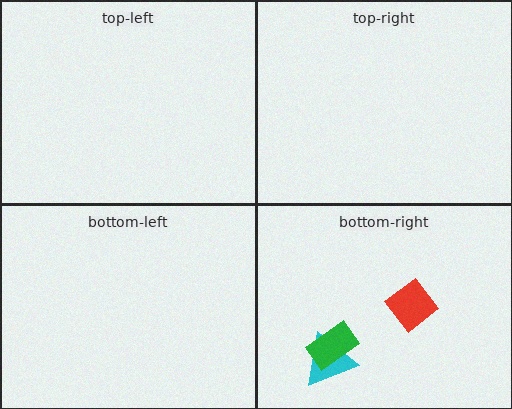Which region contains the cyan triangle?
The bottom-right region.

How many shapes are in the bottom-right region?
3.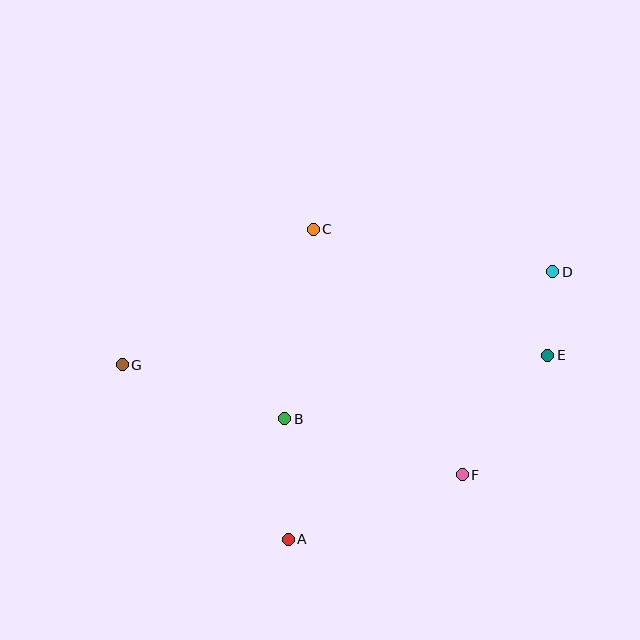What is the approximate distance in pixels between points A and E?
The distance between A and E is approximately 318 pixels.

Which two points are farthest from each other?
Points D and G are farthest from each other.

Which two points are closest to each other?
Points D and E are closest to each other.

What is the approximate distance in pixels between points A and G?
The distance between A and G is approximately 241 pixels.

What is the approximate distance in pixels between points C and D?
The distance between C and D is approximately 243 pixels.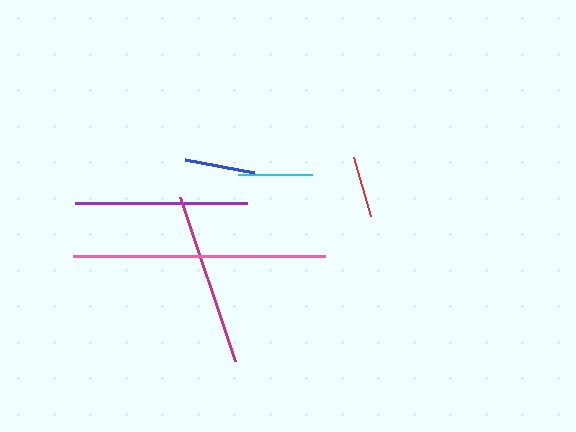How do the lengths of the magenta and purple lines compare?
The magenta and purple lines are approximately the same length.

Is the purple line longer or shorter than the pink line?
The pink line is longer than the purple line.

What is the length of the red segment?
The red segment is approximately 61 pixels long.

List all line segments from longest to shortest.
From longest to shortest: pink, magenta, purple, cyan, blue, red.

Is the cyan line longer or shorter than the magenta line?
The magenta line is longer than the cyan line.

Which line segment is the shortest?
The red line is the shortest at approximately 61 pixels.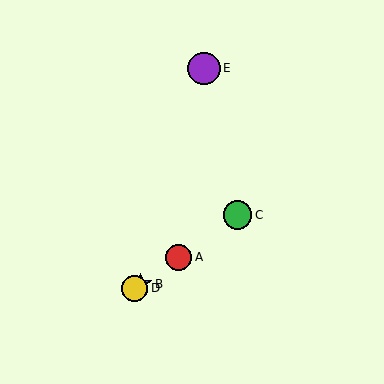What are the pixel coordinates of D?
Object D is at (135, 288).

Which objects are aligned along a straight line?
Objects A, B, C, D are aligned along a straight line.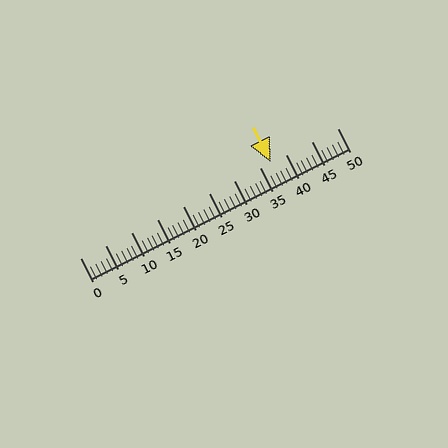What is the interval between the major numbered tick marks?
The major tick marks are spaced 5 units apart.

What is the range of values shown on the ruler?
The ruler shows values from 0 to 50.